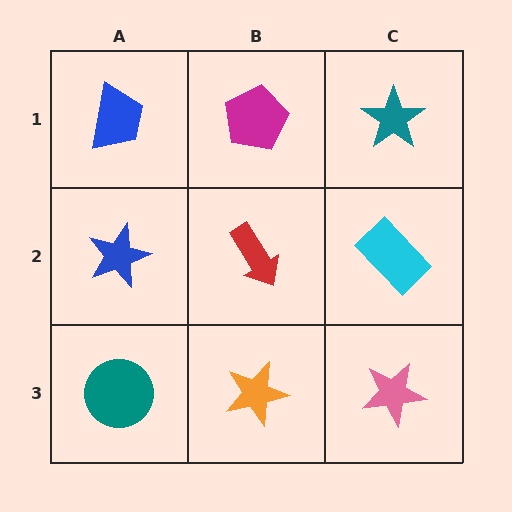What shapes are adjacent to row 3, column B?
A red arrow (row 2, column B), a teal circle (row 3, column A), a pink star (row 3, column C).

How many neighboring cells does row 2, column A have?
3.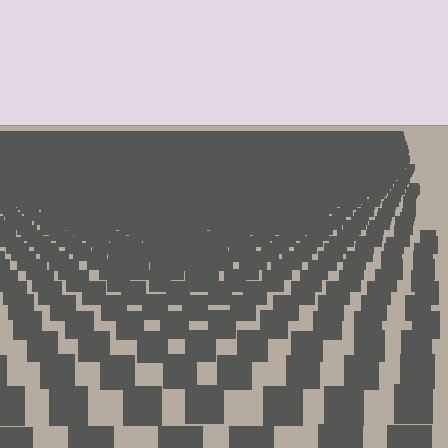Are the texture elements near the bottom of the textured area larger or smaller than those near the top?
Larger. Near the bottom, elements are closer to the viewer and appear at a bigger on-screen size.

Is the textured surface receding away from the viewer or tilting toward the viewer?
The surface is receding away from the viewer. Texture elements get smaller and denser toward the top.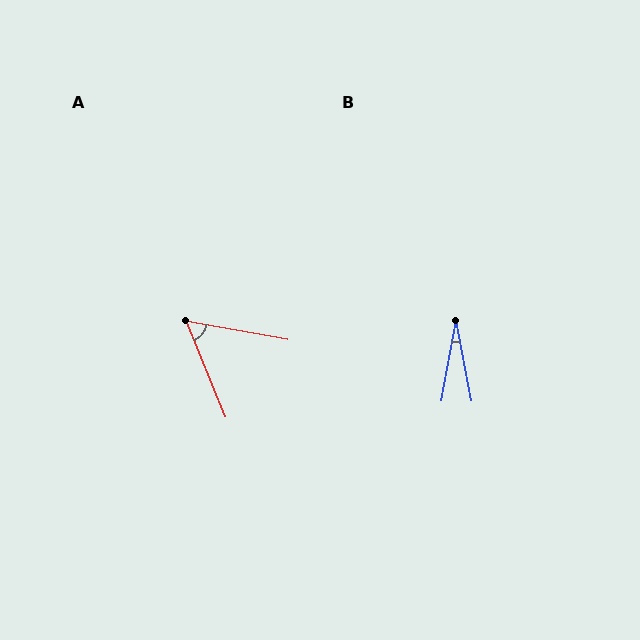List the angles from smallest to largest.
B (21°), A (58°).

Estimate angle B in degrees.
Approximately 21 degrees.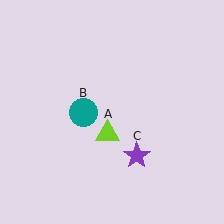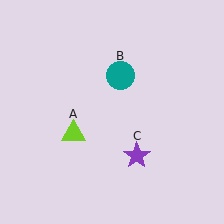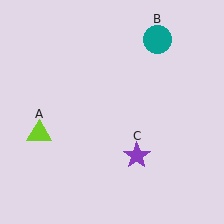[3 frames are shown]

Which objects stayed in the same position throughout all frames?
Purple star (object C) remained stationary.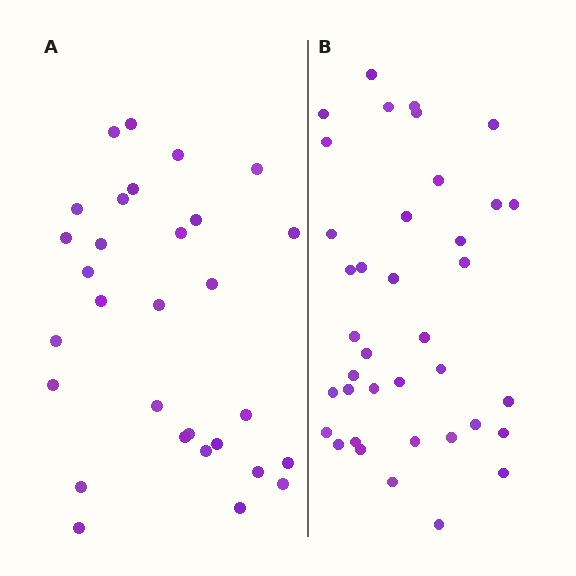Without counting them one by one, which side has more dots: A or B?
Region B (the right region) has more dots.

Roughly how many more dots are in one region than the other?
Region B has roughly 8 or so more dots than region A.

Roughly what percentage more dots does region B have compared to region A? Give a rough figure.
About 25% more.